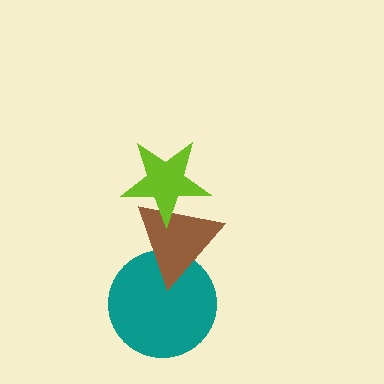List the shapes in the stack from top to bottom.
From top to bottom: the lime star, the brown triangle, the teal circle.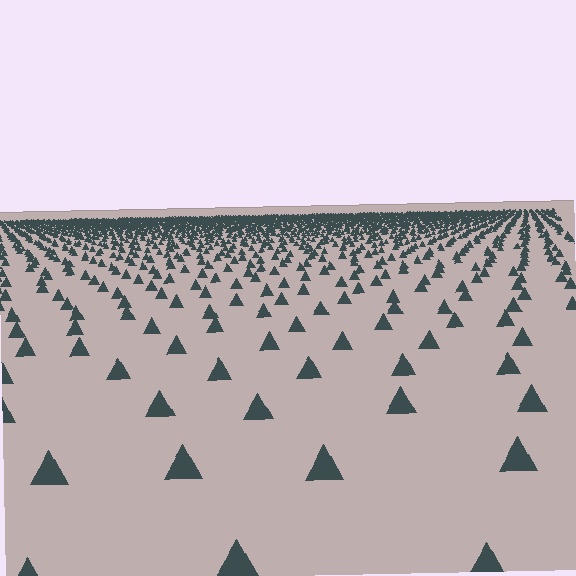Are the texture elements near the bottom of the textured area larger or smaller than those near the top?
Larger. Near the bottom, elements are closer to the viewer and appear at a bigger on-screen size.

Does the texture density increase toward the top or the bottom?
Density increases toward the top.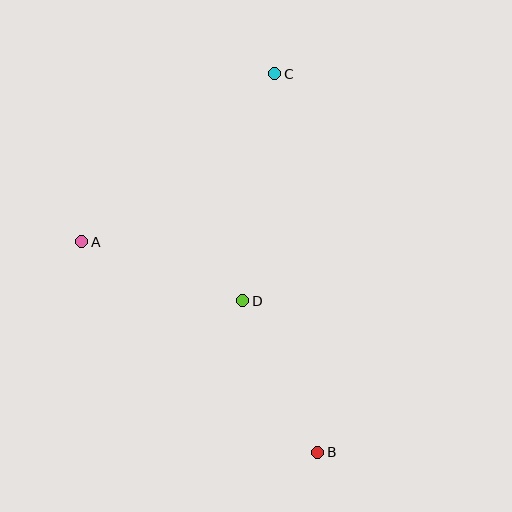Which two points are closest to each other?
Points B and D are closest to each other.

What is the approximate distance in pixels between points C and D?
The distance between C and D is approximately 229 pixels.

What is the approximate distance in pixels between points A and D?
The distance between A and D is approximately 171 pixels.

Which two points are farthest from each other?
Points B and C are farthest from each other.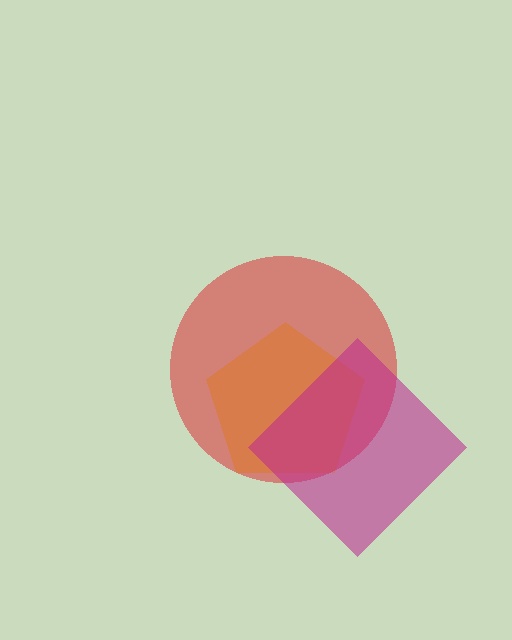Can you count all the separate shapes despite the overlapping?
Yes, there are 3 separate shapes.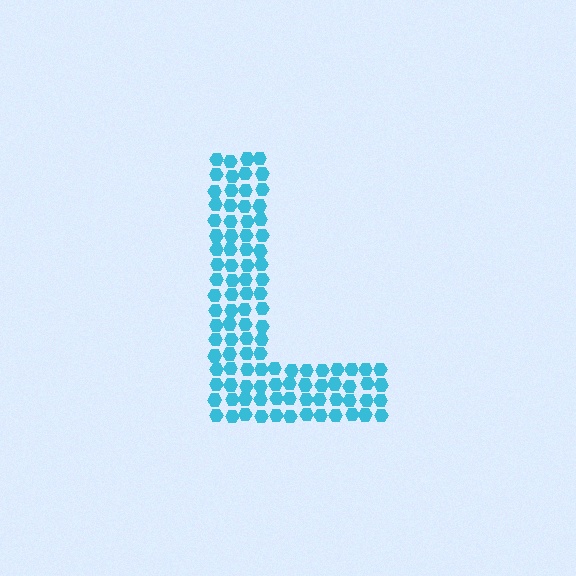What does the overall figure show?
The overall figure shows the letter L.